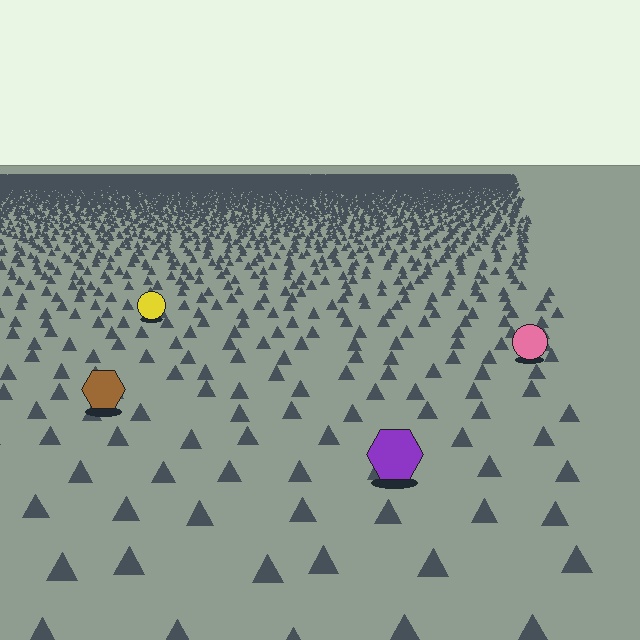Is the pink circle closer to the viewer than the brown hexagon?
No. The brown hexagon is closer — you can tell from the texture gradient: the ground texture is coarser near it.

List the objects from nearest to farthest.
From nearest to farthest: the purple hexagon, the brown hexagon, the pink circle, the yellow circle.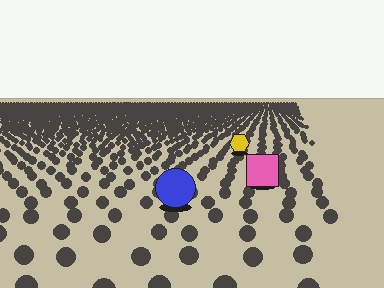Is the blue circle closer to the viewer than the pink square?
Yes. The blue circle is closer — you can tell from the texture gradient: the ground texture is coarser near it.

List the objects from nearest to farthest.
From nearest to farthest: the blue circle, the pink square, the yellow hexagon.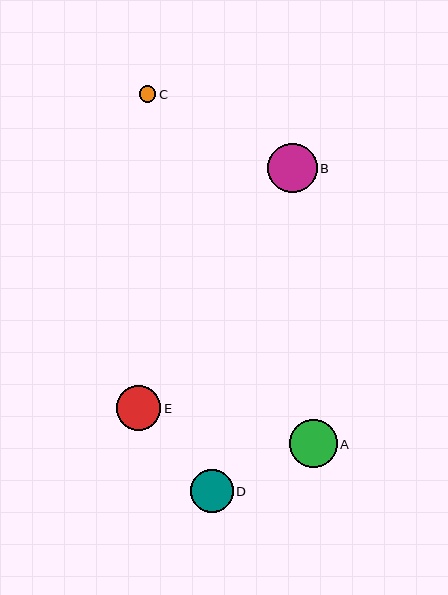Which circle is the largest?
Circle B is the largest with a size of approximately 50 pixels.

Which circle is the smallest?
Circle C is the smallest with a size of approximately 17 pixels.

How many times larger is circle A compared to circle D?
Circle A is approximately 1.1 times the size of circle D.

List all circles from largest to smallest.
From largest to smallest: B, A, E, D, C.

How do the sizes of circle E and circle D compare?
Circle E and circle D are approximately the same size.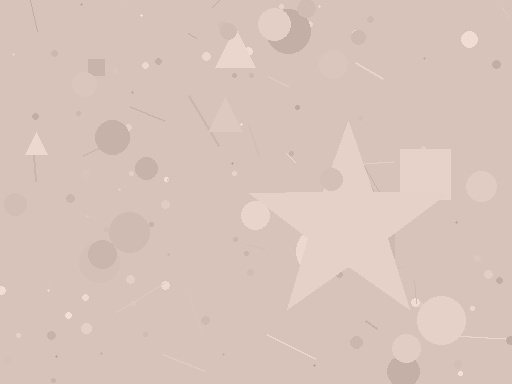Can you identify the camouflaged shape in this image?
The camouflaged shape is a star.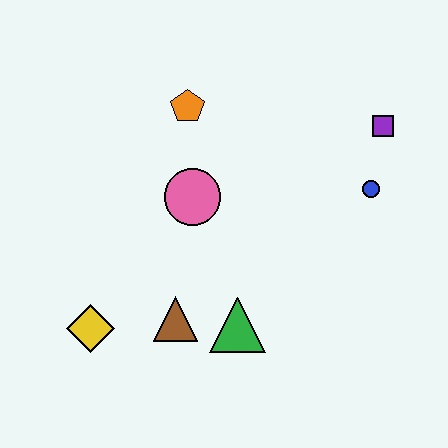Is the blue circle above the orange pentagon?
No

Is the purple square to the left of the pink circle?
No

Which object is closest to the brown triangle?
The green triangle is closest to the brown triangle.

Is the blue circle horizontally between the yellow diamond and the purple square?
Yes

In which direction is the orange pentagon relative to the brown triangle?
The orange pentagon is above the brown triangle.